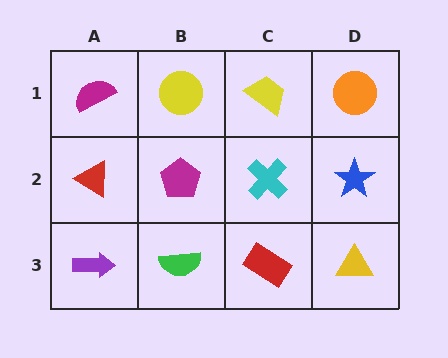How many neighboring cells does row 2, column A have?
3.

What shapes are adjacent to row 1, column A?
A red triangle (row 2, column A), a yellow circle (row 1, column B).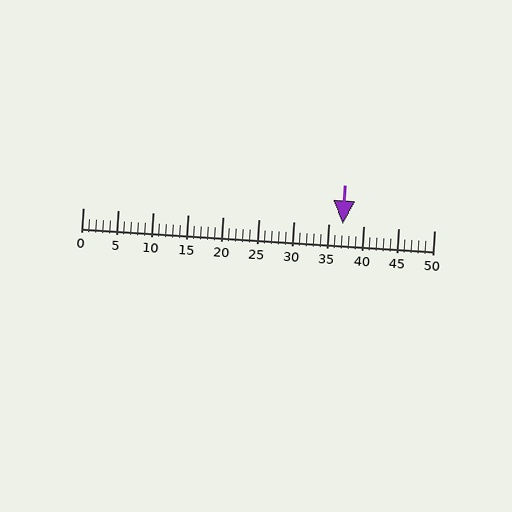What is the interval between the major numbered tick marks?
The major tick marks are spaced 5 units apart.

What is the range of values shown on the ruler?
The ruler shows values from 0 to 50.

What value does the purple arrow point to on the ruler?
The purple arrow points to approximately 37.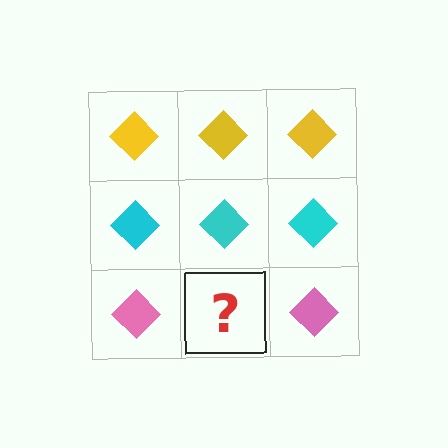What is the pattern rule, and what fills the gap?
The rule is that each row has a consistent color. The gap should be filled with a pink diamond.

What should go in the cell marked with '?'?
The missing cell should contain a pink diamond.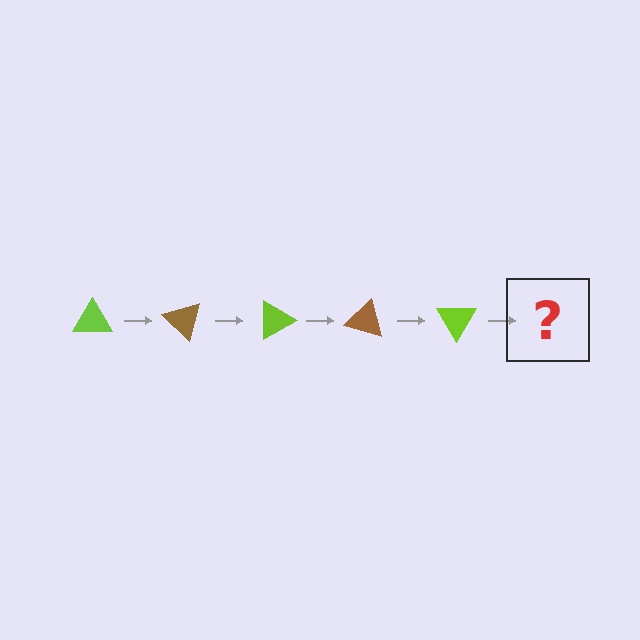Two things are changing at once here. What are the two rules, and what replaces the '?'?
The two rules are that it rotates 45 degrees each step and the color cycles through lime and brown. The '?' should be a brown triangle, rotated 225 degrees from the start.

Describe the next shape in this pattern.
It should be a brown triangle, rotated 225 degrees from the start.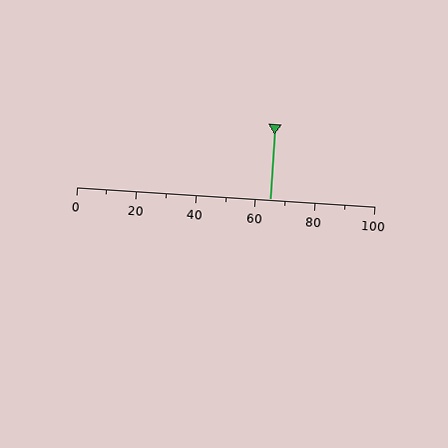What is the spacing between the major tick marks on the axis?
The major ticks are spaced 20 apart.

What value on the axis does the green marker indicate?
The marker indicates approximately 65.